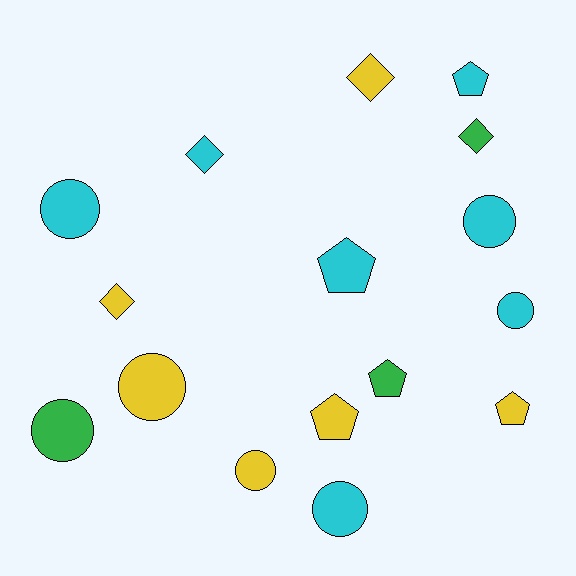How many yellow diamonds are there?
There are 2 yellow diamonds.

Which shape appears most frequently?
Circle, with 7 objects.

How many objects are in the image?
There are 16 objects.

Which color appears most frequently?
Cyan, with 7 objects.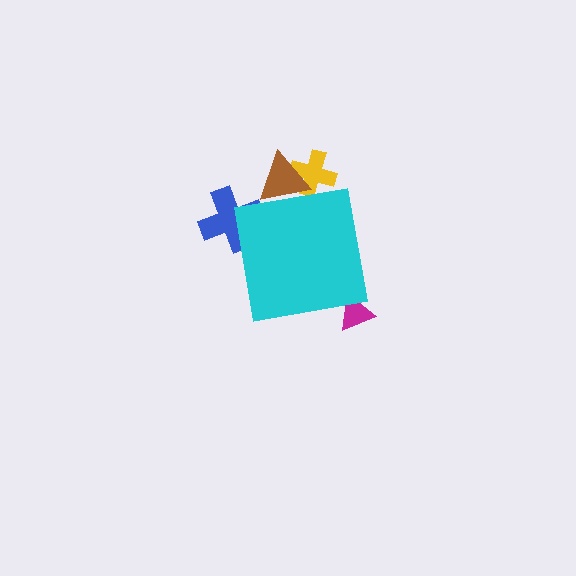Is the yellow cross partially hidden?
Yes, the yellow cross is partially hidden behind the cyan square.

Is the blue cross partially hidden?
Yes, the blue cross is partially hidden behind the cyan square.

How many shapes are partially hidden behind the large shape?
4 shapes are partially hidden.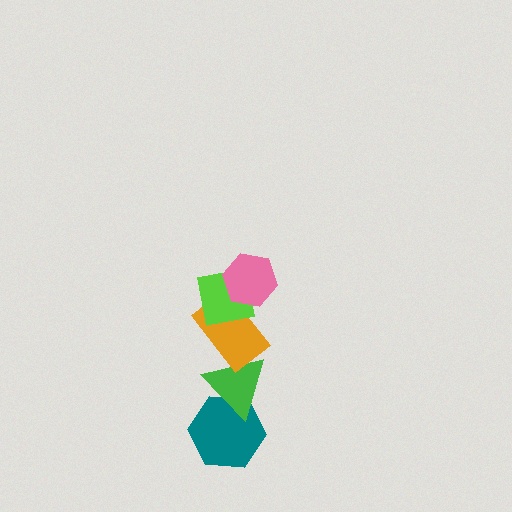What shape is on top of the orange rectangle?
The lime square is on top of the orange rectangle.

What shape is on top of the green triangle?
The orange rectangle is on top of the green triangle.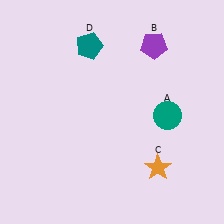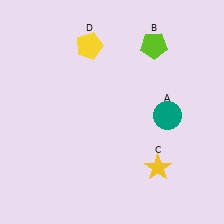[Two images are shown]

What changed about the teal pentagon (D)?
In Image 1, D is teal. In Image 2, it changed to yellow.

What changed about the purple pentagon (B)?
In Image 1, B is purple. In Image 2, it changed to lime.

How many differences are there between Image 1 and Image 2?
There are 3 differences between the two images.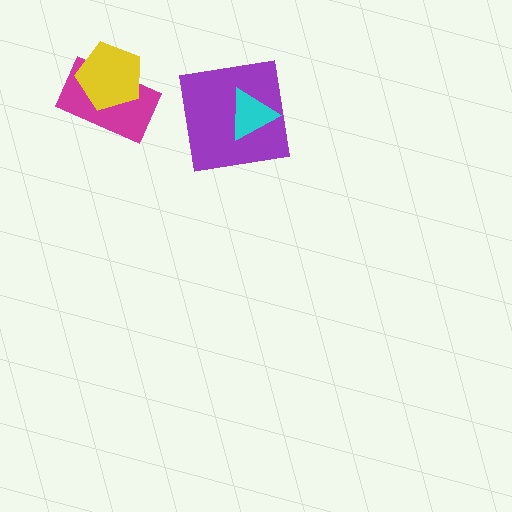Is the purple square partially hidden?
Yes, it is partially covered by another shape.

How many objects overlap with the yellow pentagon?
1 object overlaps with the yellow pentagon.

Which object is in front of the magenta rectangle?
The yellow pentagon is in front of the magenta rectangle.